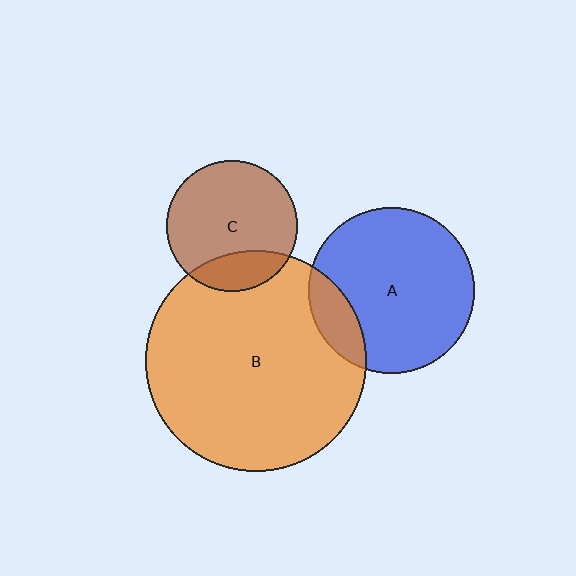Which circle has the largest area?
Circle B (orange).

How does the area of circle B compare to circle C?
Approximately 2.8 times.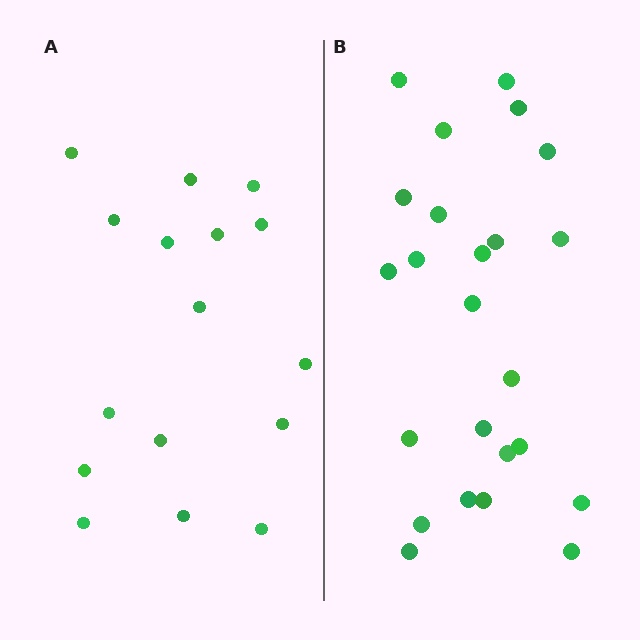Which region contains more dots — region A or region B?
Region B (the right region) has more dots.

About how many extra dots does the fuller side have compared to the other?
Region B has roughly 8 or so more dots than region A.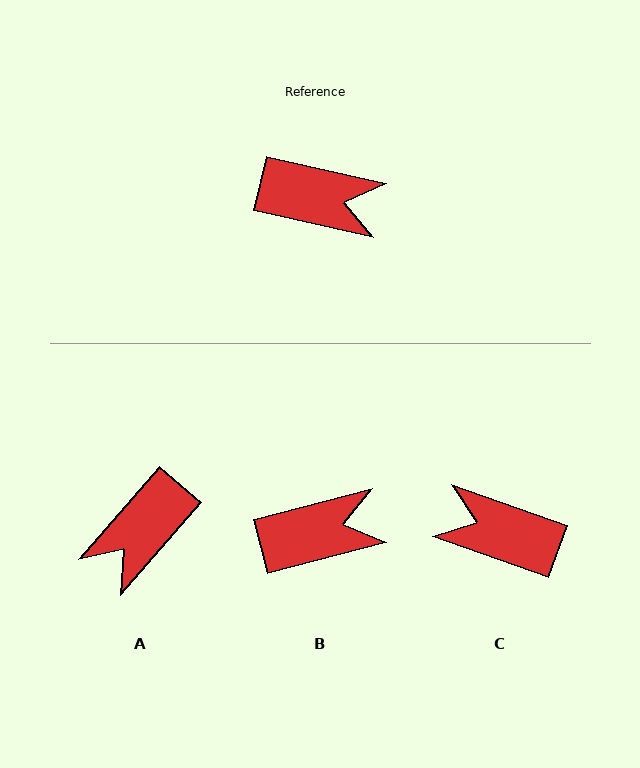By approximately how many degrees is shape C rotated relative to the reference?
Approximately 173 degrees counter-clockwise.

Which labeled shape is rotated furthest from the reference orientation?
C, about 173 degrees away.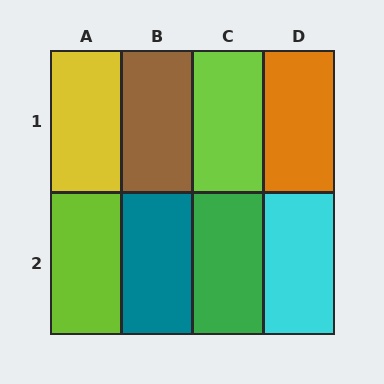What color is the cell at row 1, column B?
Brown.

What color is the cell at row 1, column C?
Lime.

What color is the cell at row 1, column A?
Yellow.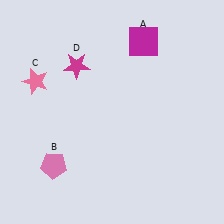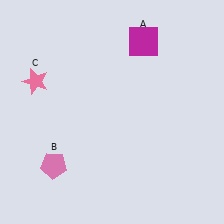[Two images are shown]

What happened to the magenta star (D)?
The magenta star (D) was removed in Image 2. It was in the top-left area of Image 1.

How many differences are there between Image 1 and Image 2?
There is 1 difference between the two images.